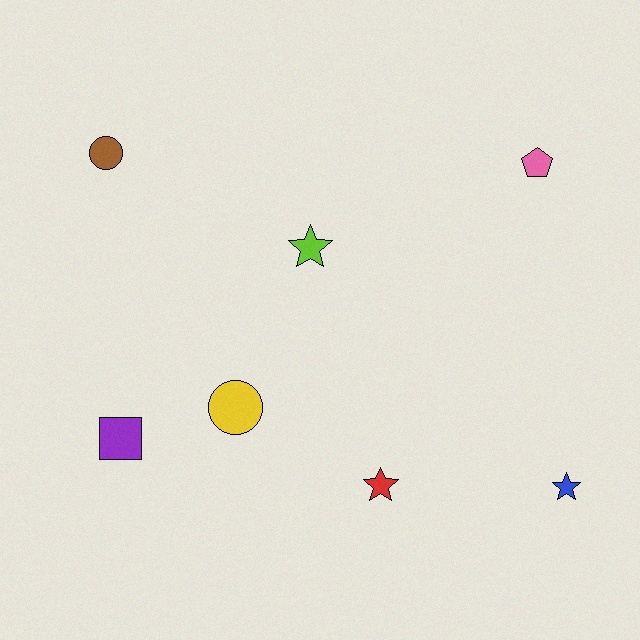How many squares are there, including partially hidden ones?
There is 1 square.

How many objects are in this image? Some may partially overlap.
There are 7 objects.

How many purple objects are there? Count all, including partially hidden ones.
There is 1 purple object.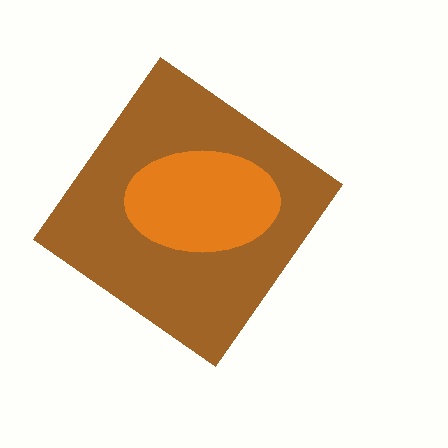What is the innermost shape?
The orange ellipse.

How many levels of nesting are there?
2.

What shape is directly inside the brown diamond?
The orange ellipse.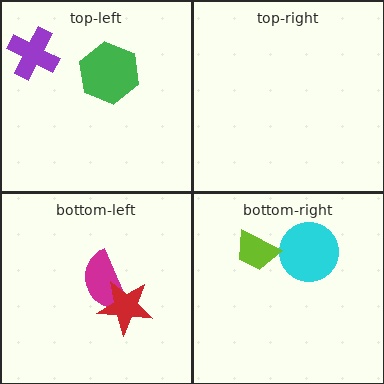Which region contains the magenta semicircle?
The bottom-left region.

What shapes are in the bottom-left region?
The magenta semicircle, the red star.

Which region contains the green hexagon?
The top-left region.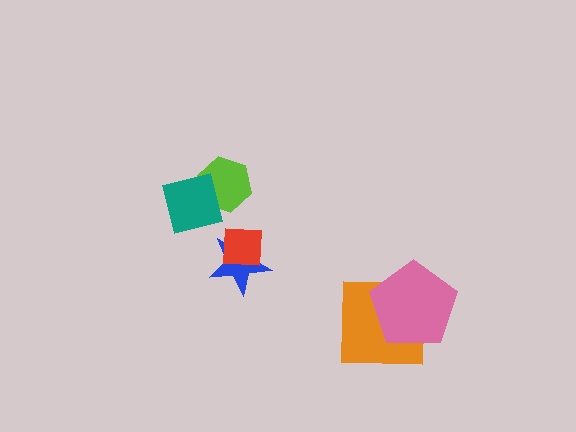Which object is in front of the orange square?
The pink pentagon is in front of the orange square.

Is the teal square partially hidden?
No, no other shape covers it.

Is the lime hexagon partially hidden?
Yes, it is partially covered by another shape.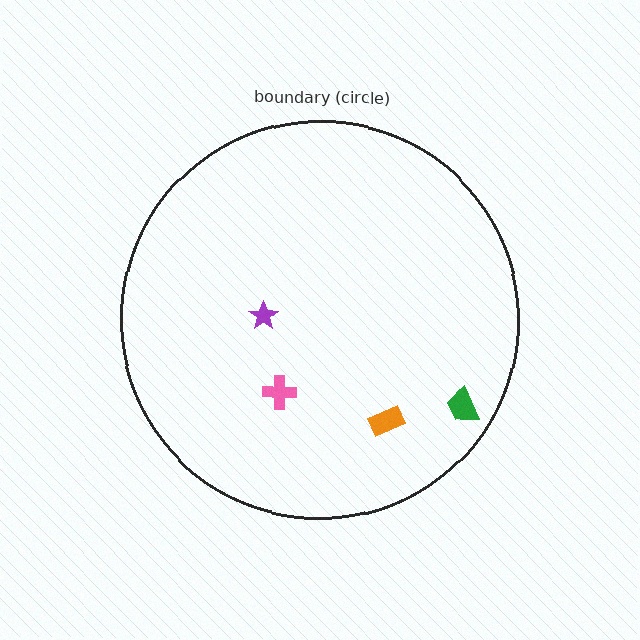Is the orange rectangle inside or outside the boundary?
Inside.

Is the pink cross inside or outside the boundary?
Inside.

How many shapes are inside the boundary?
4 inside, 0 outside.